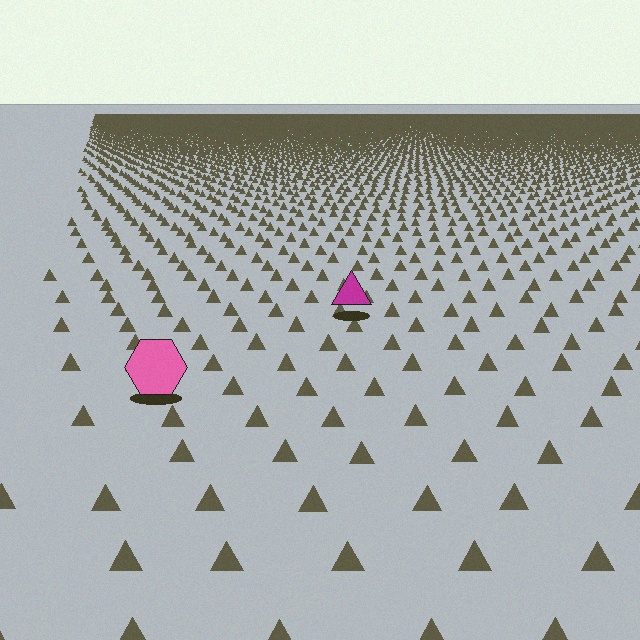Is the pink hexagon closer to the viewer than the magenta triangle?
Yes. The pink hexagon is closer — you can tell from the texture gradient: the ground texture is coarser near it.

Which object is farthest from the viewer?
The magenta triangle is farthest from the viewer. It appears smaller and the ground texture around it is denser.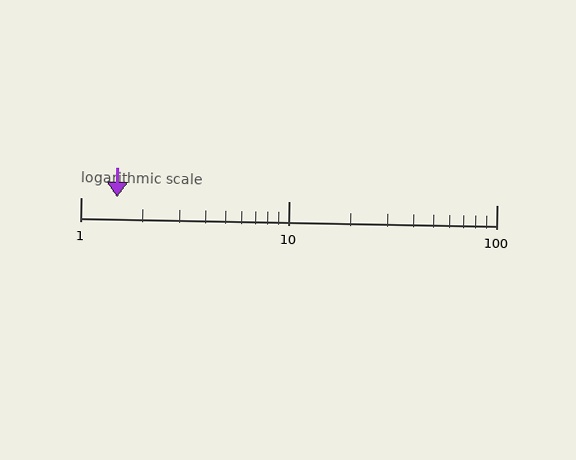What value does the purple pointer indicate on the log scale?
The pointer indicates approximately 1.5.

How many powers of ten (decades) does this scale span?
The scale spans 2 decades, from 1 to 100.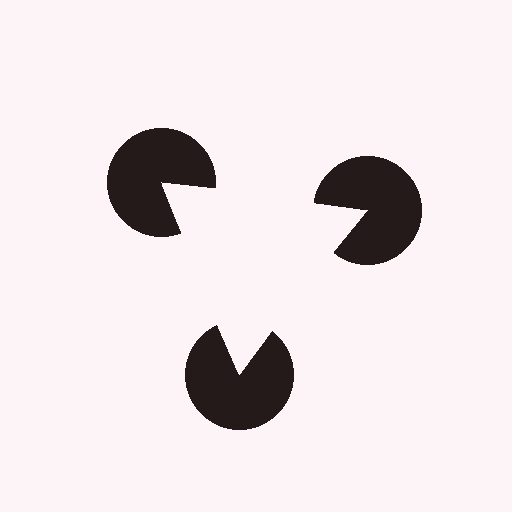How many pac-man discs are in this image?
There are 3 — one at each vertex of the illusory triangle.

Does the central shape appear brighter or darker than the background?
It typically appears slightly brighter than the background, even though no actual brightness change is drawn.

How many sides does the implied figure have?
3 sides.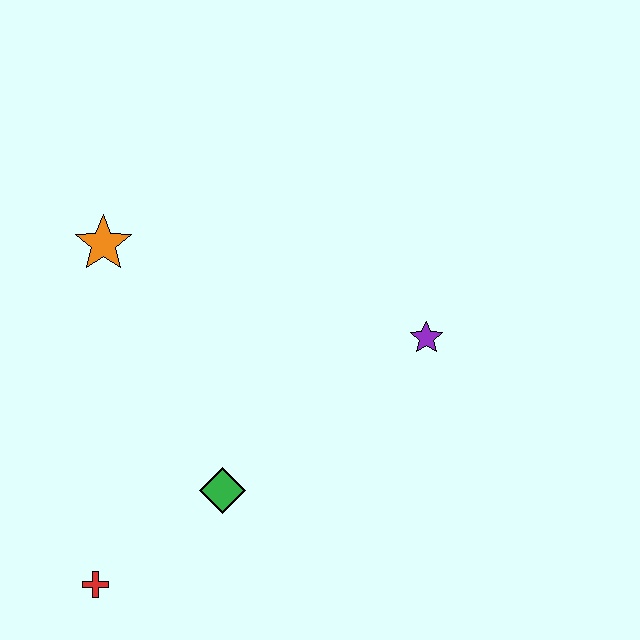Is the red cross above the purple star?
No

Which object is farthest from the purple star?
The red cross is farthest from the purple star.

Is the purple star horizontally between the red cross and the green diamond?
No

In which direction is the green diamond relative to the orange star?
The green diamond is below the orange star.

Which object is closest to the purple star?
The green diamond is closest to the purple star.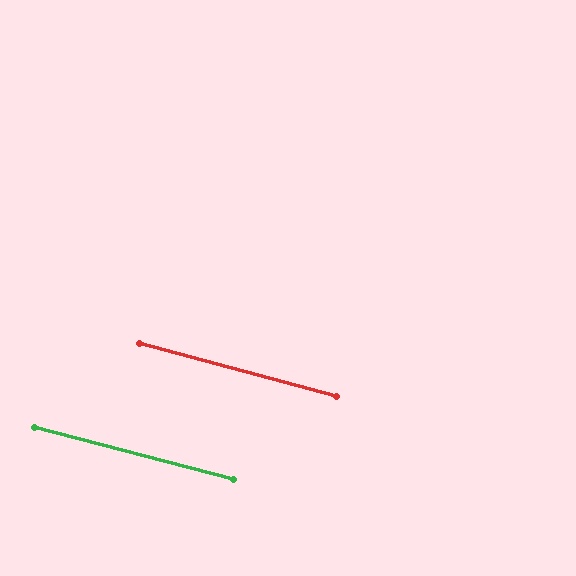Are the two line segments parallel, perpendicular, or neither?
Parallel — their directions differ by only 0.4°.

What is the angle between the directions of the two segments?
Approximately 0 degrees.